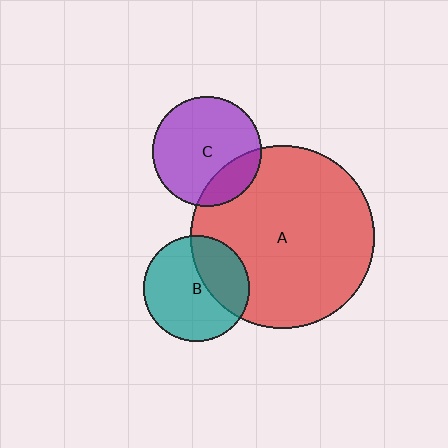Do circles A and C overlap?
Yes.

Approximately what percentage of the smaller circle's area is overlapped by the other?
Approximately 20%.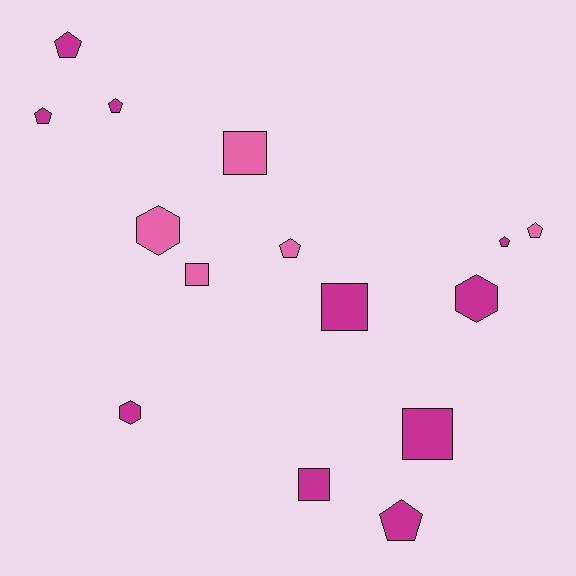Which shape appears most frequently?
Pentagon, with 7 objects.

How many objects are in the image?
There are 15 objects.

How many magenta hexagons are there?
There are 2 magenta hexagons.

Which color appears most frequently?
Magenta, with 10 objects.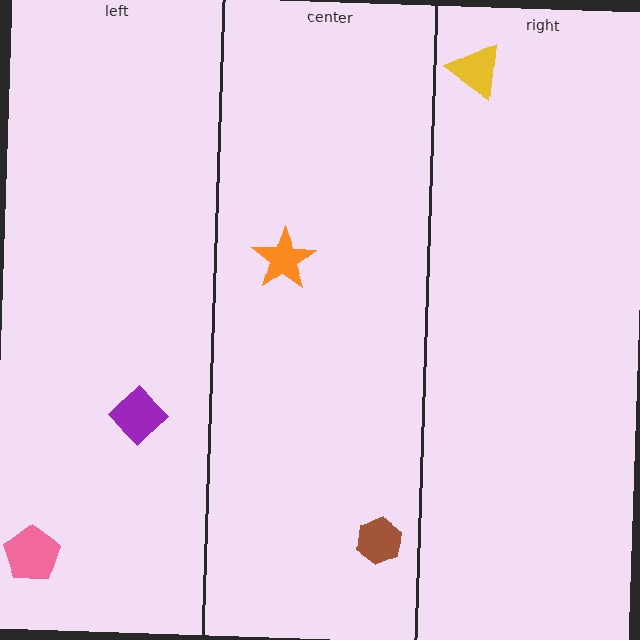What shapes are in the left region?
The pink pentagon, the purple diamond.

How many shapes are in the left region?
2.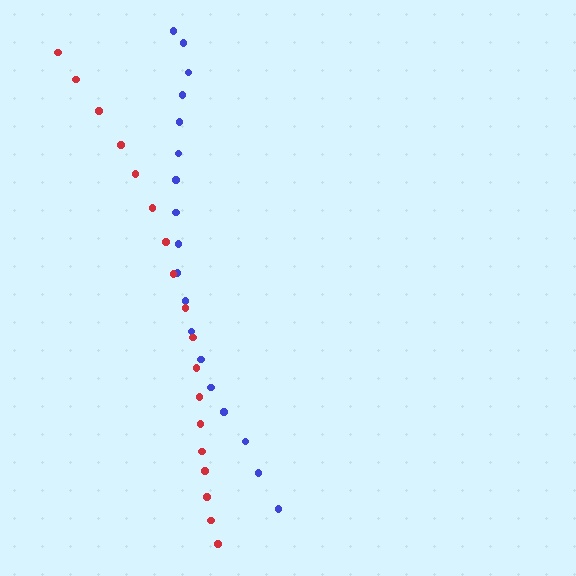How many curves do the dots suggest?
There are 2 distinct paths.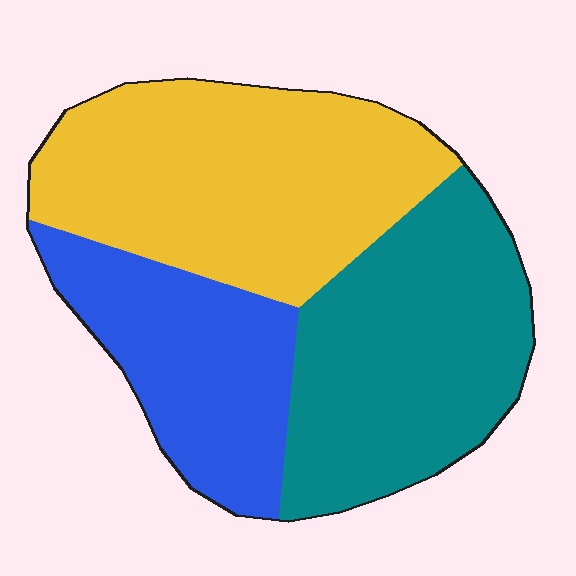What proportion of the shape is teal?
Teal takes up about three eighths (3/8) of the shape.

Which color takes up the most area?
Yellow, at roughly 40%.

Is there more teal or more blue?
Teal.